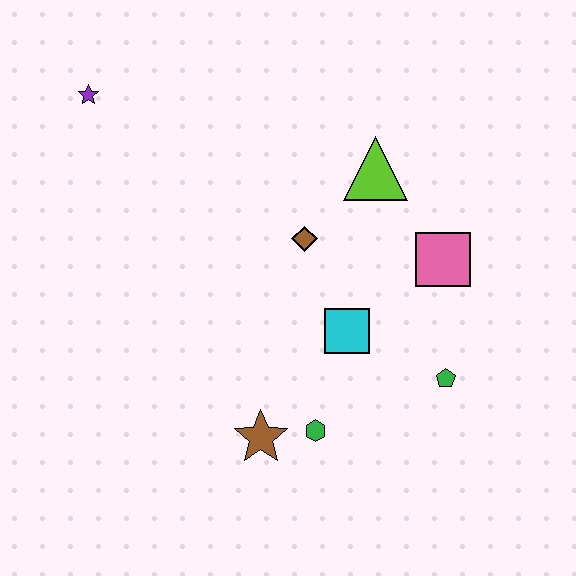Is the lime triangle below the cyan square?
No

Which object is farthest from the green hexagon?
The purple star is farthest from the green hexagon.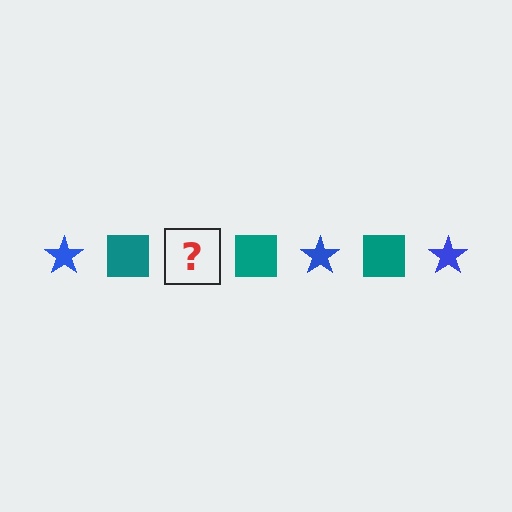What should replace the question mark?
The question mark should be replaced with a blue star.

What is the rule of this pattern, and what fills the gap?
The rule is that the pattern alternates between blue star and teal square. The gap should be filled with a blue star.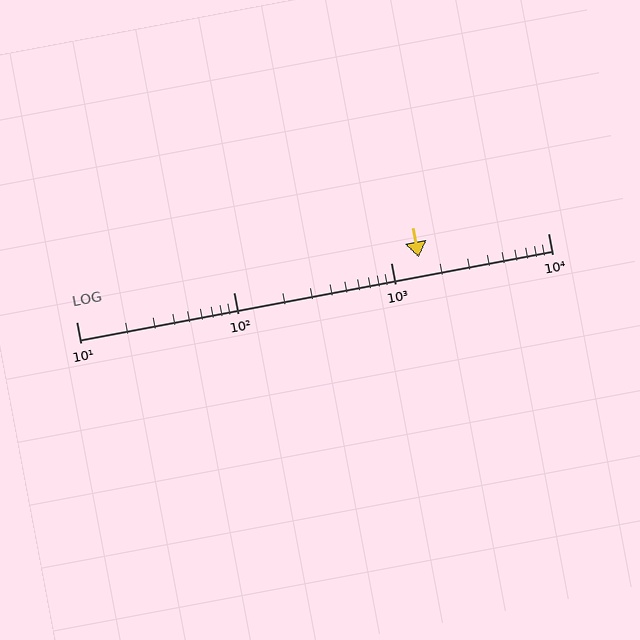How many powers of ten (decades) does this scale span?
The scale spans 3 decades, from 10 to 10000.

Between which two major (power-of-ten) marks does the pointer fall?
The pointer is between 1000 and 10000.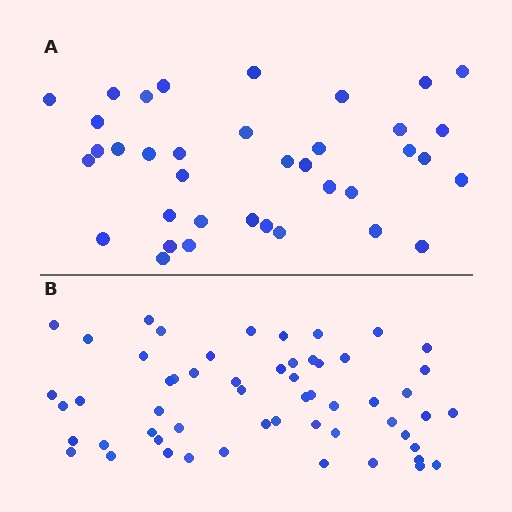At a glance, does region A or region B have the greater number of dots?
Region B (the bottom region) has more dots.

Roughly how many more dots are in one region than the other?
Region B has approximately 20 more dots than region A.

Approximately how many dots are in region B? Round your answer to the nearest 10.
About 60 dots. (The exact count is 56, which rounds to 60.)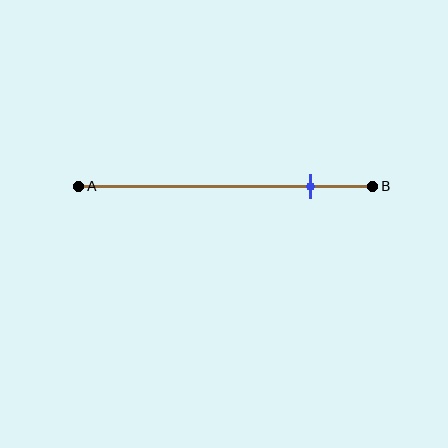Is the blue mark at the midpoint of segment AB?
No, the mark is at about 80% from A, not at the 50% midpoint.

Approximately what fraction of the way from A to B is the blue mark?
The blue mark is approximately 80% of the way from A to B.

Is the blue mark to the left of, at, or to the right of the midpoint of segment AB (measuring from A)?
The blue mark is to the right of the midpoint of segment AB.